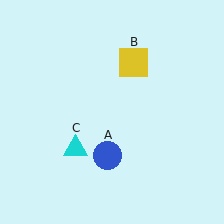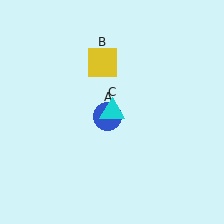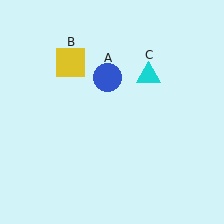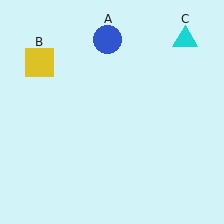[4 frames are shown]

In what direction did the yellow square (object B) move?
The yellow square (object B) moved left.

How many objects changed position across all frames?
3 objects changed position: blue circle (object A), yellow square (object B), cyan triangle (object C).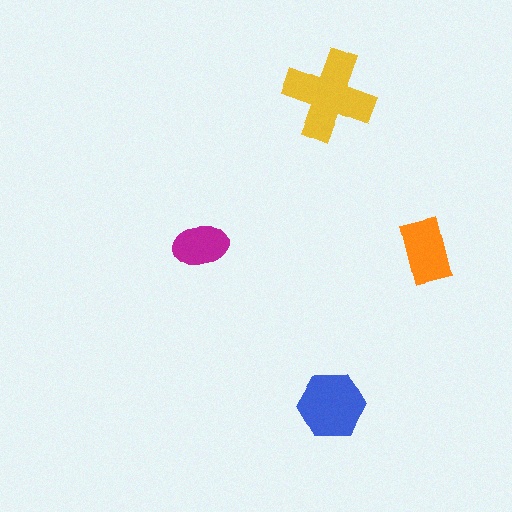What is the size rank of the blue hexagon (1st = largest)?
2nd.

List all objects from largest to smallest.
The yellow cross, the blue hexagon, the orange rectangle, the magenta ellipse.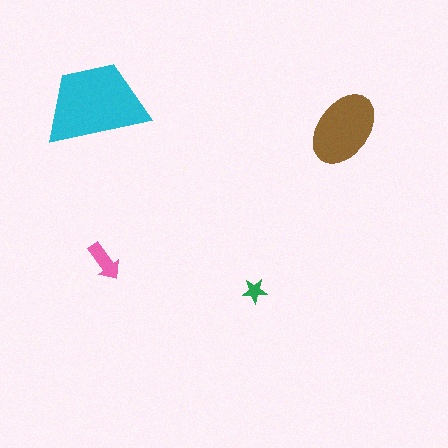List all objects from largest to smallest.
The cyan trapezoid, the brown ellipse, the pink arrow, the green star.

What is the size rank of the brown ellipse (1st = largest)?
2nd.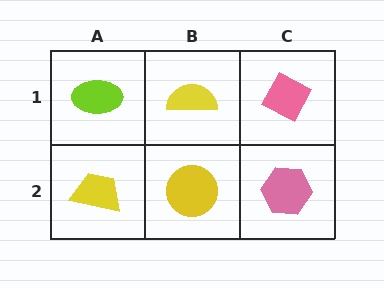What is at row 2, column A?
A yellow trapezoid.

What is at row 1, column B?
A yellow semicircle.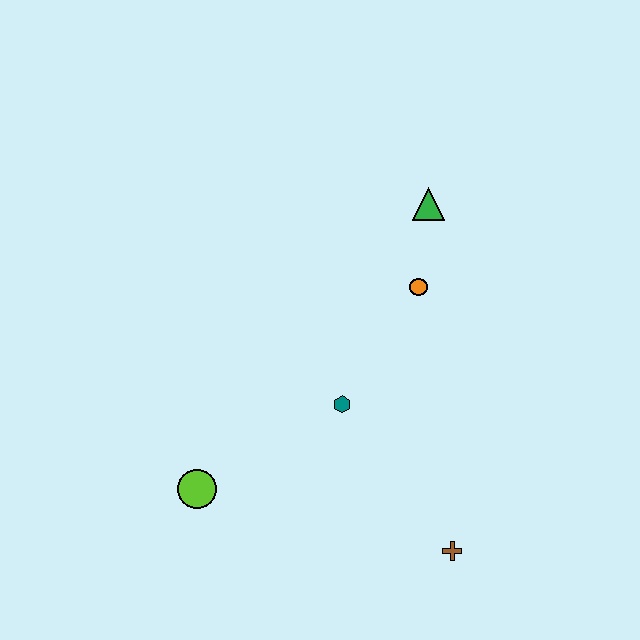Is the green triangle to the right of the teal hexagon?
Yes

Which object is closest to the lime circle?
The teal hexagon is closest to the lime circle.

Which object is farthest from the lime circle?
The green triangle is farthest from the lime circle.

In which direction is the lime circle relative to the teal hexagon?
The lime circle is to the left of the teal hexagon.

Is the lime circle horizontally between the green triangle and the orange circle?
No